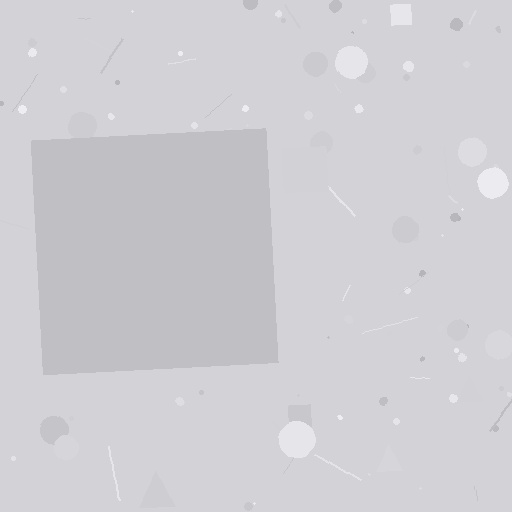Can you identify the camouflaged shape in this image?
The camouflaged shape is a square.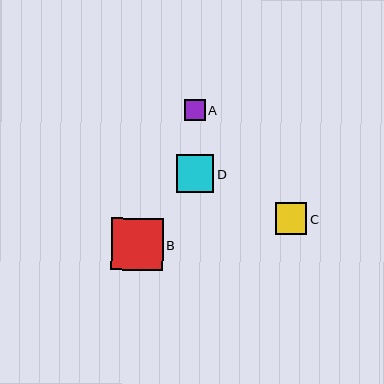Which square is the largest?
Square B is the largest with a size of approximately 52 pixels.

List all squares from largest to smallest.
From largest to smallest: B, D, C, A.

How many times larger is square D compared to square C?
Square D is approximately 1.2 times the size of square C.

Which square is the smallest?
Square A is the smallest with a size of approximately 21 pixels.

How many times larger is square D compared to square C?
Square D is approximately 1.2 times the size of square C.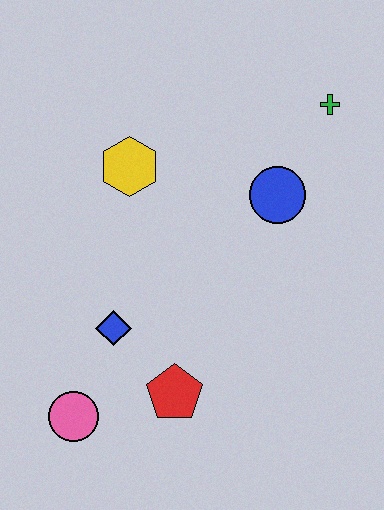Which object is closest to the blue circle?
The green cross is closest to the blue circle.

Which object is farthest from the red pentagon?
The green cross is farthest from the red pentagon.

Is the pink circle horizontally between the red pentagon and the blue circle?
No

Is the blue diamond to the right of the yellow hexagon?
No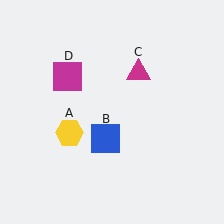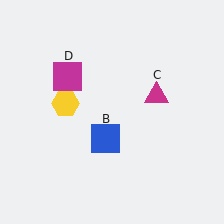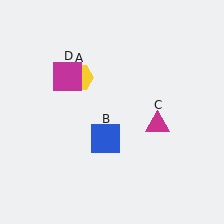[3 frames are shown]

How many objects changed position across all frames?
2 objects changed position: yellow hexagon (object A), magenta triangle (object C).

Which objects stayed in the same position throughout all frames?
Blue square (object B) and magenta square (object D) remained stationary.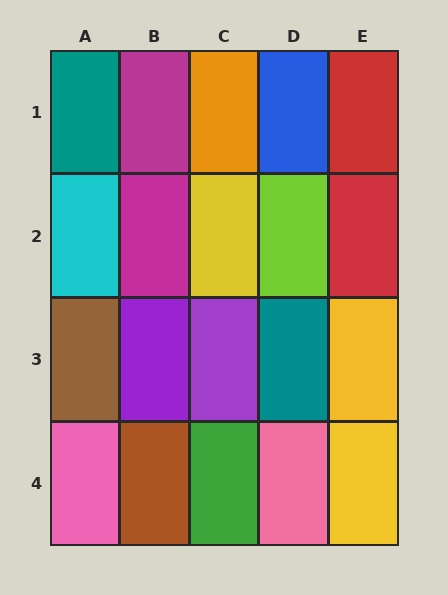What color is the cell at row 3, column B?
Purple.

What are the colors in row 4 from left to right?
Pink, brown, green, pink, yellow.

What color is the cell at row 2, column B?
Magenta.